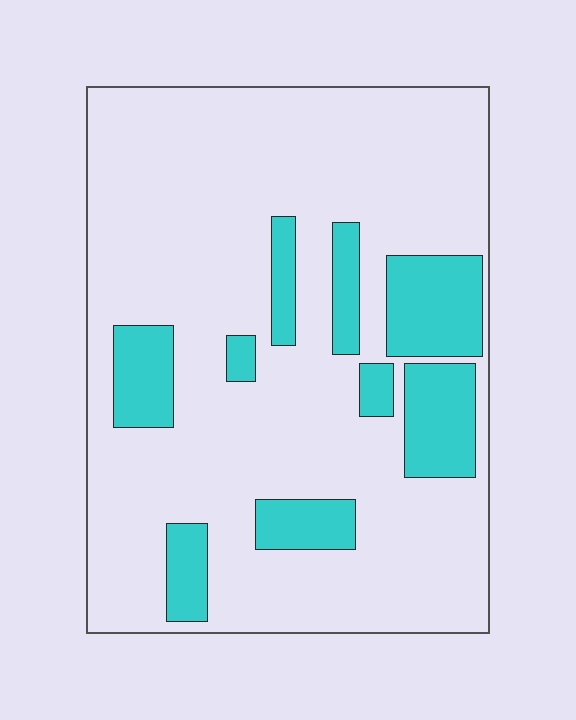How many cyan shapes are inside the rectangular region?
9.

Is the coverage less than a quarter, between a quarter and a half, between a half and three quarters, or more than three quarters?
Less than a quarter.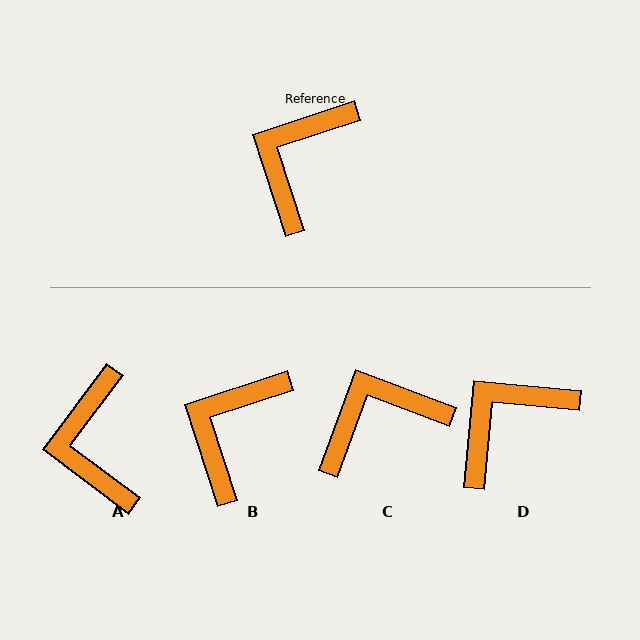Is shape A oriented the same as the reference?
No, it is off by about 35 degrees.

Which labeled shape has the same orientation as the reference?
B.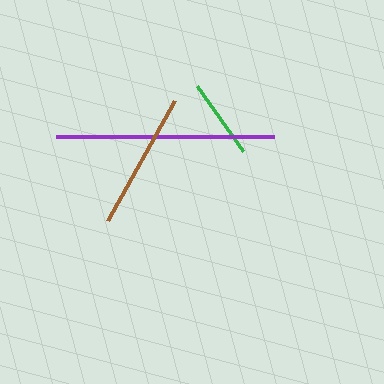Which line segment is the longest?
The purple line is the longest at approximately 217 pixels.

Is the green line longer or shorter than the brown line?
The brown line is longer than the green line.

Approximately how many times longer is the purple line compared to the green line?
The purple line is approximately 2.7 times the length of the green line.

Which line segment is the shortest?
The green line is the shortest at approximately 79 pixels.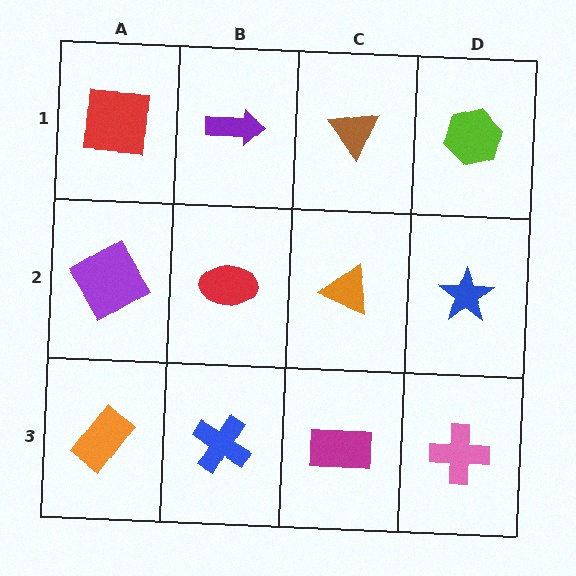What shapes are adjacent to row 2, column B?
A purple arrow (row 1, column B), a blue cross (row 3, column B), a purple diamond (row 2, column A), an orange triangle (row 2, column C).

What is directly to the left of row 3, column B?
An orange rectangle.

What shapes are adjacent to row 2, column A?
A red square (row 1, column A), an orange rectangle (row 3, column A), a red ellipse (row 2, column B).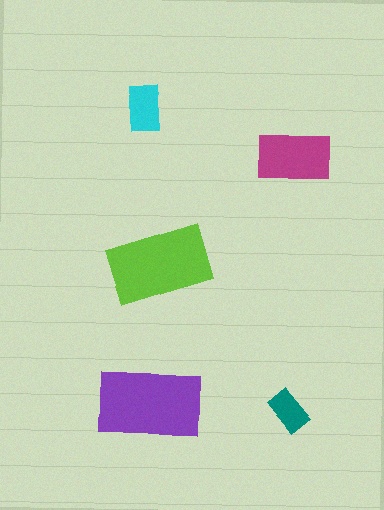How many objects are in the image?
There are 5 objects in the image.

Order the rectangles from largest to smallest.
the purple one, the lime one, the magenta one, the cyan one, the teal one.